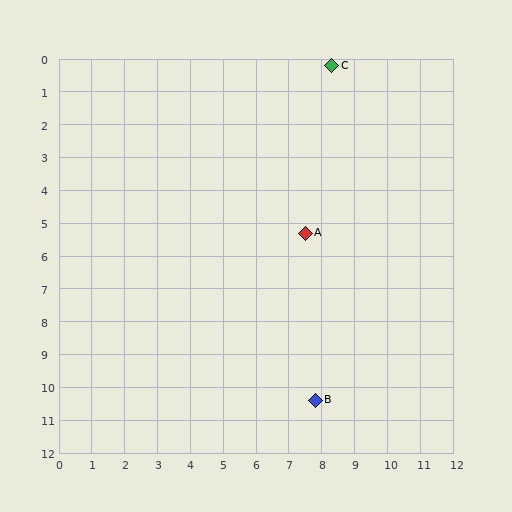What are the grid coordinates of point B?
Point B is at approximately (7.8, 10.4).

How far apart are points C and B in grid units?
Points C and B are about 10.2 grid units apart.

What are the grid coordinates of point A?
Point A is at approximately (7.5, 5.3).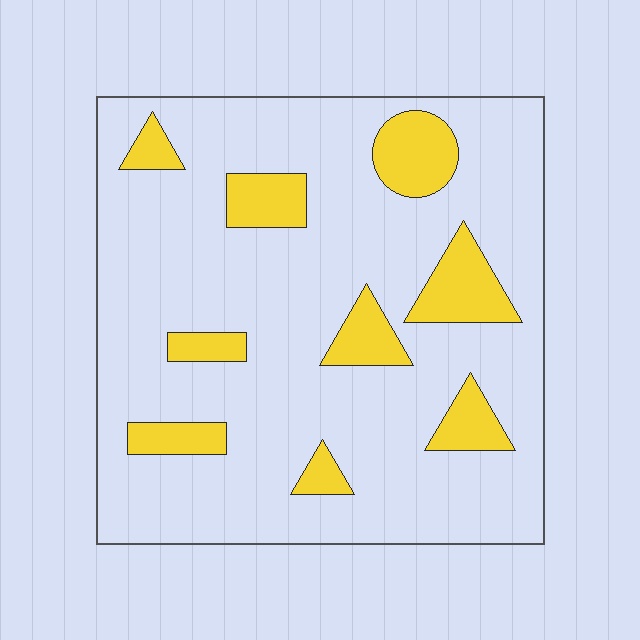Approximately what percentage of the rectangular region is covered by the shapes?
Approximately 15%.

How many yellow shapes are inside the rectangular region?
9.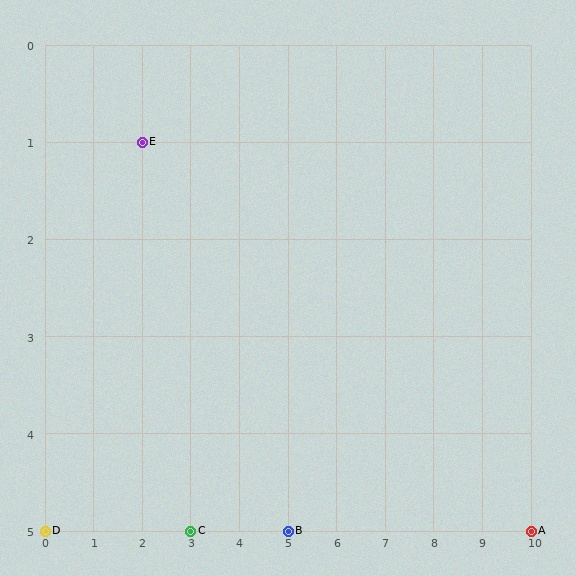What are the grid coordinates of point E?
Point E is at grid coordinates (2, 1).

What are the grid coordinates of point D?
Point D is at grid coordinates (0, 5).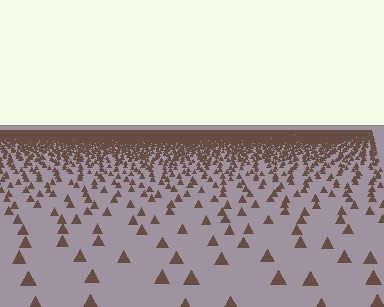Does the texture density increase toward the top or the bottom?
Density increases toward the top.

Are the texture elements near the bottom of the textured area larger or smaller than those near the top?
Larger. Near the bottom, elements are closer to the viewer and appear at a bigger on-screen size.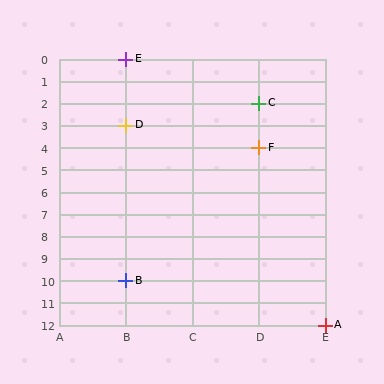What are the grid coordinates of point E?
Point E is at grid coordinates (B, 0).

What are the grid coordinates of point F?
Point F is at grid coordinates (D, 4).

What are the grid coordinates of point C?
Point C is at grid coordinates (D, 2).